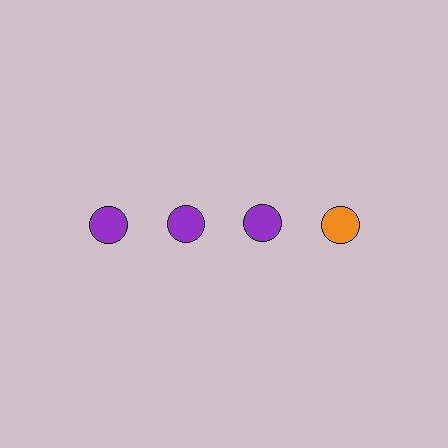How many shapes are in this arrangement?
There are 4 shapes arranged in a grid pattern.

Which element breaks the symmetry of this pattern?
The orange circle in the top row, second from right column breaks the symmetry. All other shapes are purple circles.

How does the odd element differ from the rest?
It has a different color: orange instead of purple.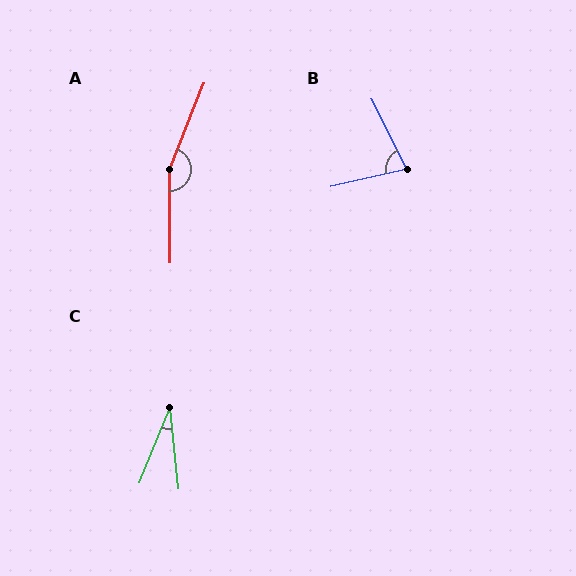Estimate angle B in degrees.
Approximately 76 degrees.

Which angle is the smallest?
C, at approximately 28 degrees.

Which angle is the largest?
A, at approximately 158 degrees.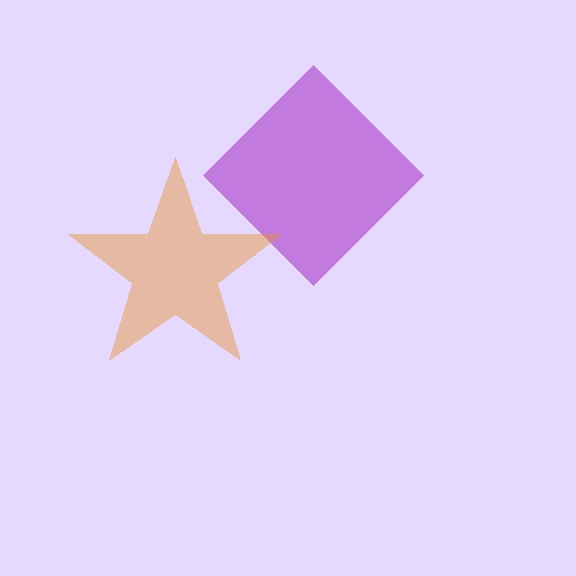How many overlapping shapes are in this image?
There are 2 overlapping shapes in the image.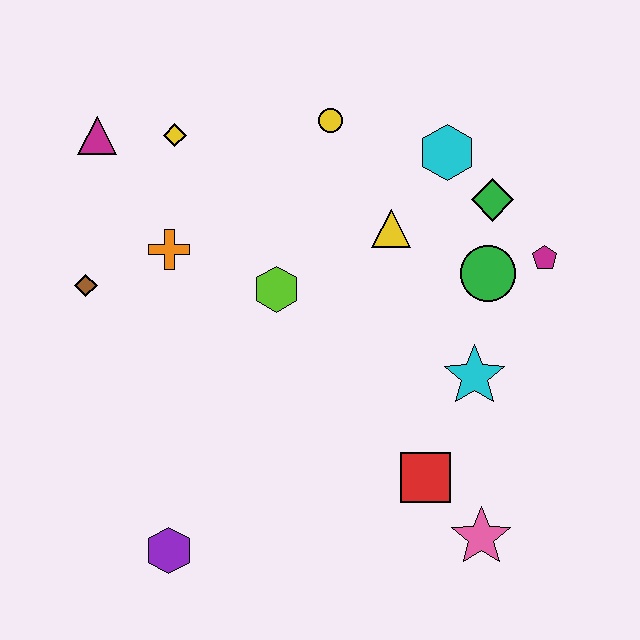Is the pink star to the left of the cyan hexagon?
No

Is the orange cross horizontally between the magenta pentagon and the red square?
No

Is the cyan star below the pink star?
No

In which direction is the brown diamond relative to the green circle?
The brown diamond is to the left of the green circle.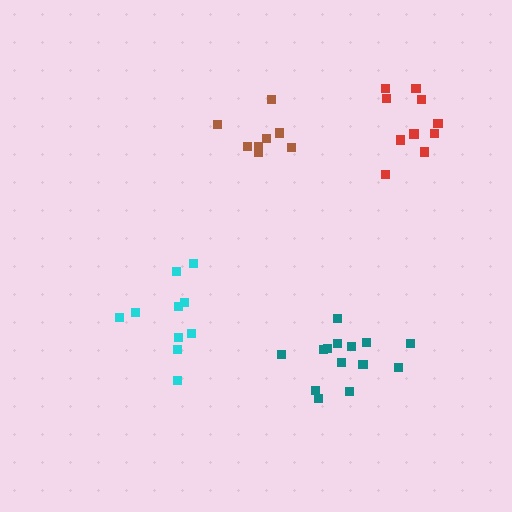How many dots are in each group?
Group 1: 14 dots, Group 2: 8 dots, Group 3: 10 dots, Group 4: 10 dots (42 total).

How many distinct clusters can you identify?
There are 4 distinct clusters.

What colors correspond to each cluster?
The clusters are colored: teal, brown, cyan, red.